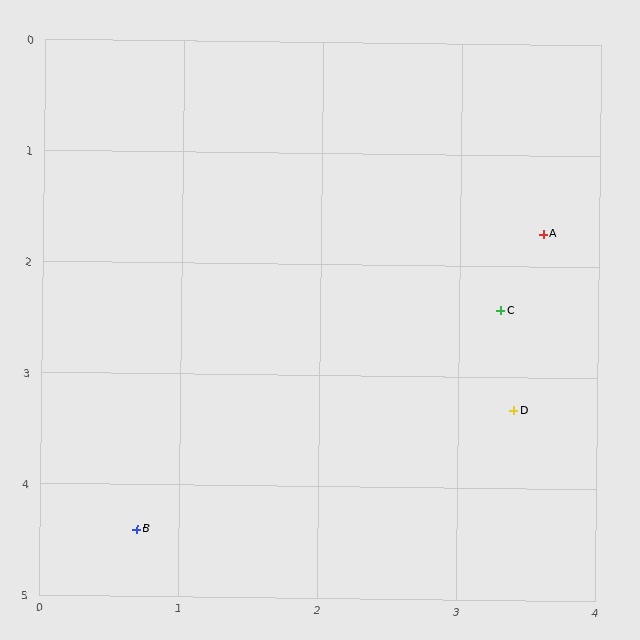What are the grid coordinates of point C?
Point C is at approximately (3.3, 2.4).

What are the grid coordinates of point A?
Point A is at approximately (3.6, 1.7).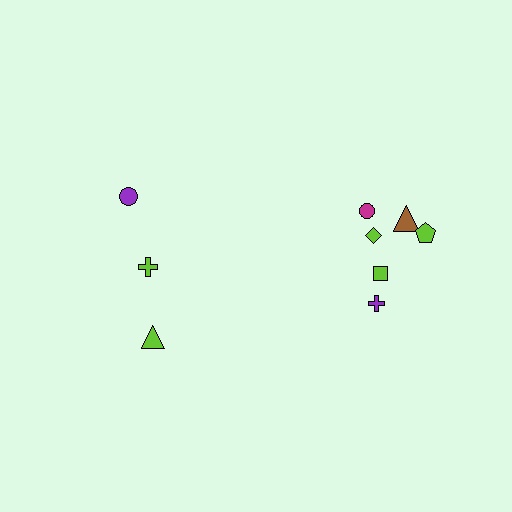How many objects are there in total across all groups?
There are 9 objects.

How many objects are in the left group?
There are 3 objects.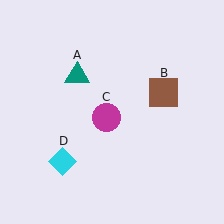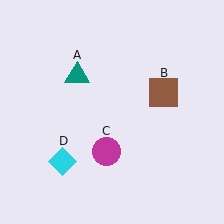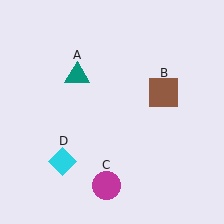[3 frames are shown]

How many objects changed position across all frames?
1 object changed position: magenta circle (object C).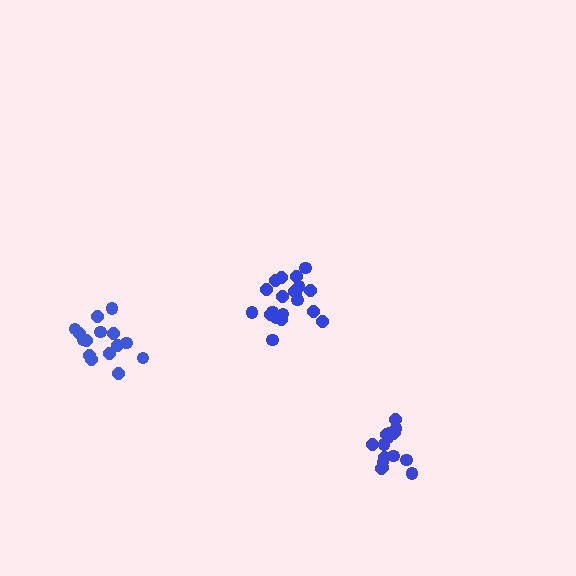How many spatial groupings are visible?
There are 3 spatial groupings.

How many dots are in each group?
Group 1: 16 dots, Group 2: 15 dots, Group 3: 20 dots (51 total).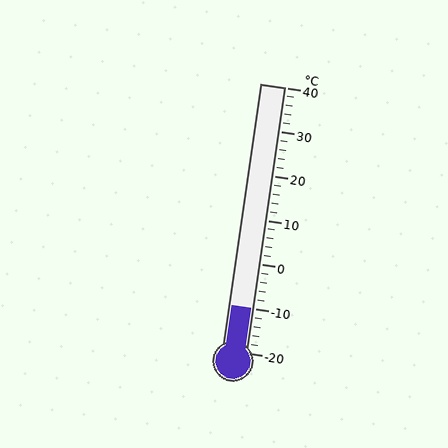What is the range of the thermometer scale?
The thermometer scale ranges from -20°C to 40°C.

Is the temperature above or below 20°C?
The temperature is below 20°C.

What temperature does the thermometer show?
The thermometer shows approximately -10°C.